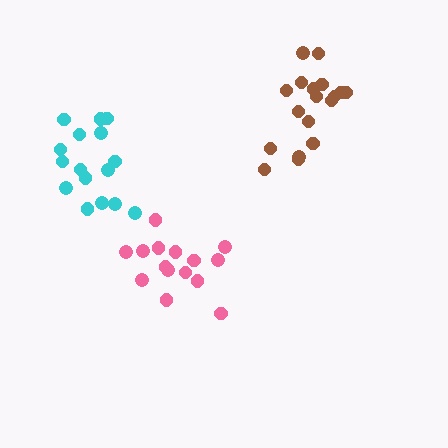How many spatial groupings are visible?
There are 3 spatial groupings.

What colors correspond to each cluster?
The clusters are colored: cyan, pink, brown.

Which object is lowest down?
The pink cluster is bottommost.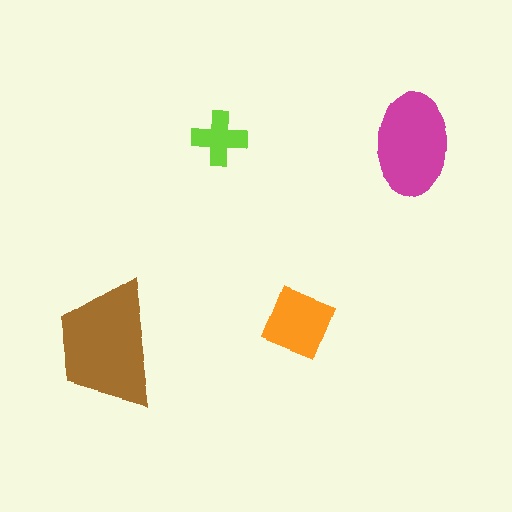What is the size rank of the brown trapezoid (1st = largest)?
1st.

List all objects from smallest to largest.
The lime cross, the orange square, the magenta ellipse, the brown trapezoid.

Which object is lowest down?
The brown trapezoid is bottommost.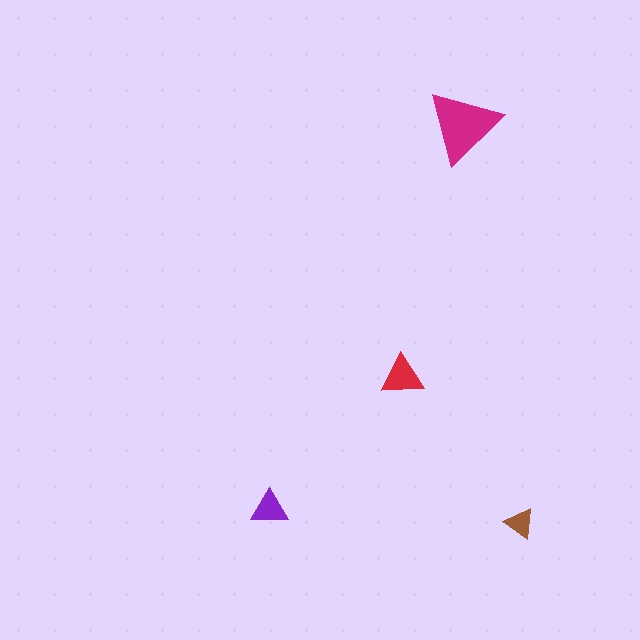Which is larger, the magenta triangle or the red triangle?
The magenta one.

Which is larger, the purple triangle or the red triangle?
The red one.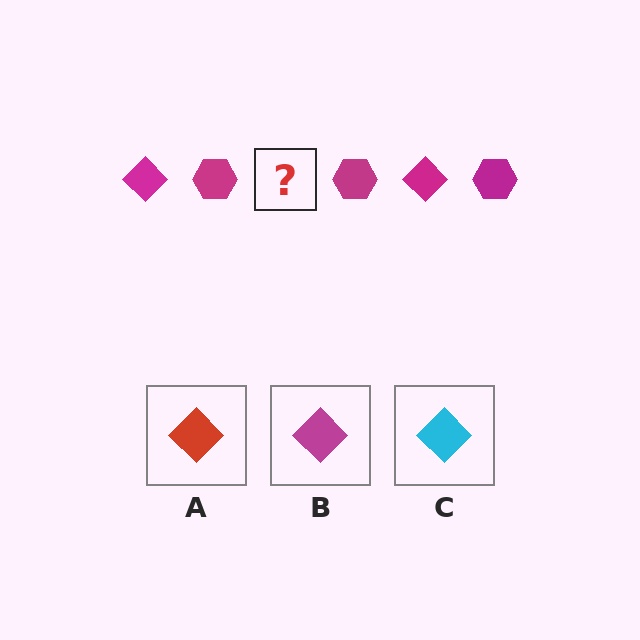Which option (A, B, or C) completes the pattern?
B.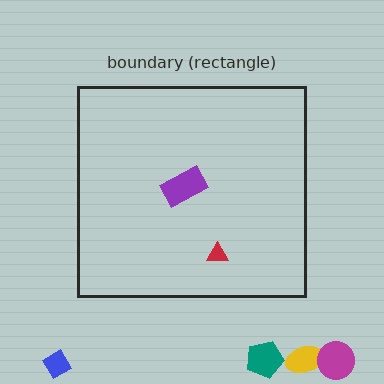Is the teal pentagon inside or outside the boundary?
Outside.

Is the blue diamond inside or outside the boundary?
Outside.